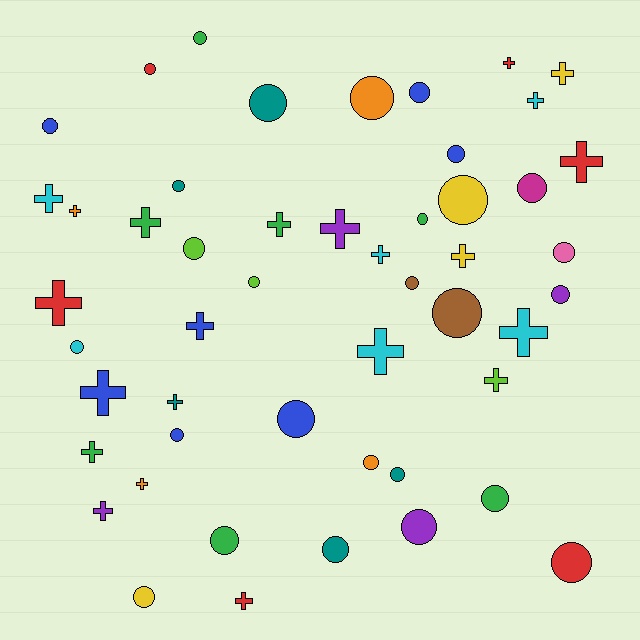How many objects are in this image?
There are 50 objects.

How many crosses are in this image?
There are 22 crosses.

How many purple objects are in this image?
There are 4 purple objects.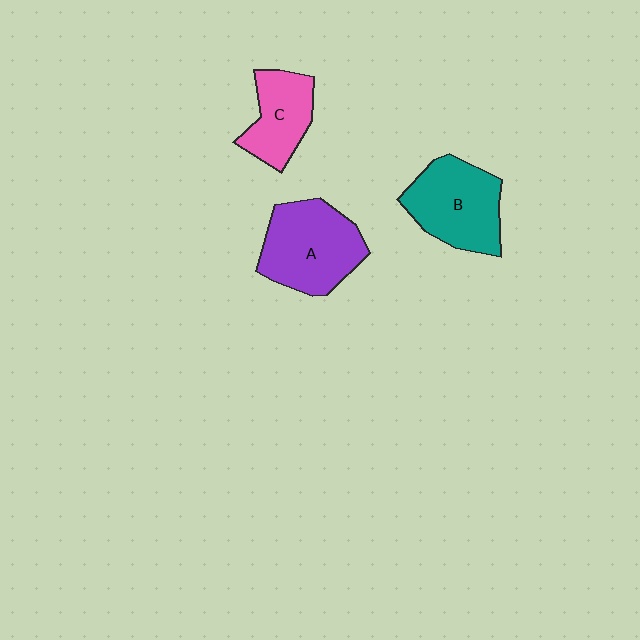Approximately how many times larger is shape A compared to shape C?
Approximately 1.5 times.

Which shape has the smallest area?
Shape C (pink).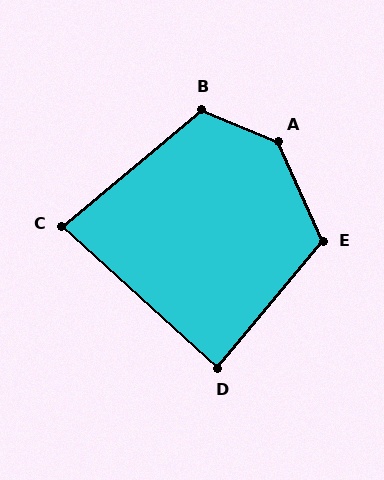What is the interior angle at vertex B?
Approximately 117 degrees (obtuse).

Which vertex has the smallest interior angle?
C, at approximately 82 degrees.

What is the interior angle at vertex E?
Approximately 116 degrees (obtuse).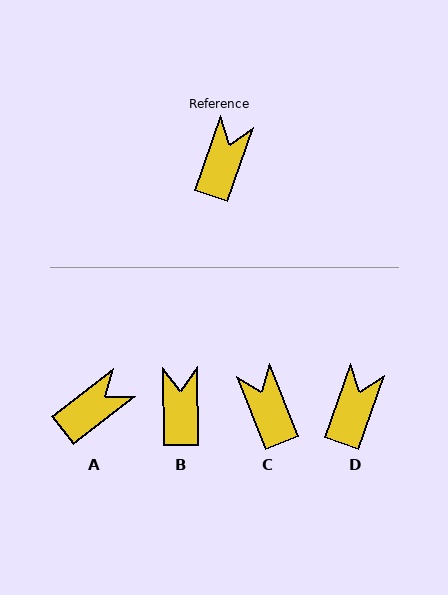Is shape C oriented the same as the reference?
No, it is off by about 41 degrees.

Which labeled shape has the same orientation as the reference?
D.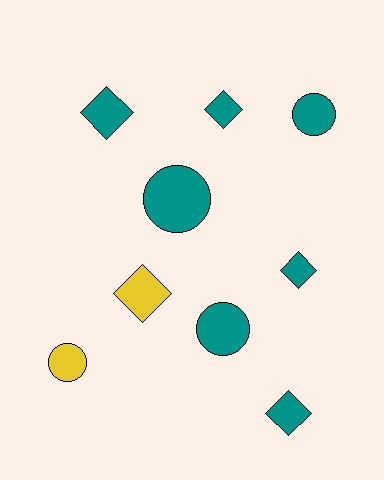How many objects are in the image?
There are 9 objects.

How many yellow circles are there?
There is 1 yellow circle.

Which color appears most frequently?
Teal, with 7 objects.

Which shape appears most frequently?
Diamond, with 5 objects.